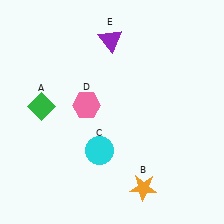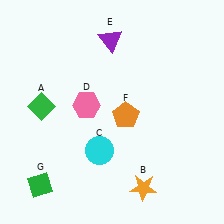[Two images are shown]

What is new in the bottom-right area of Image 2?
An orange pentagon (F) was added in the bottom-right area of Image 2.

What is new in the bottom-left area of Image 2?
A green diamond (G) was added in the bottom-left area of Image 2.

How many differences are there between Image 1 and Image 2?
There are 2 differences between the two images.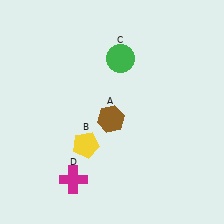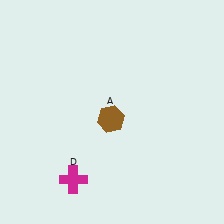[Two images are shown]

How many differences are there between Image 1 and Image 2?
There are 2 differences between the two images.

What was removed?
The yellow pentagon (B), the green circle (C) were removed in Image 2.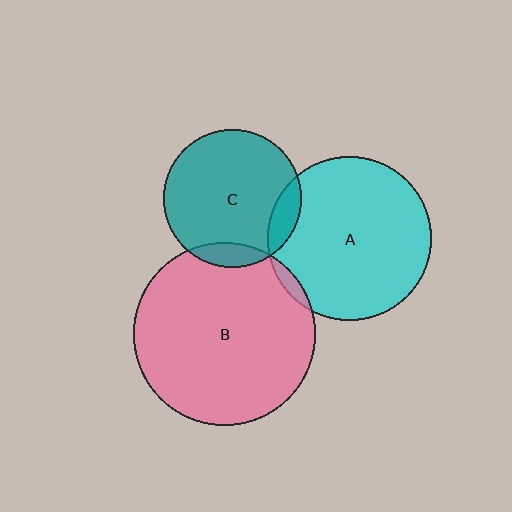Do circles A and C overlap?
Yes.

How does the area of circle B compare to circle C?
Approximately 1.7 times.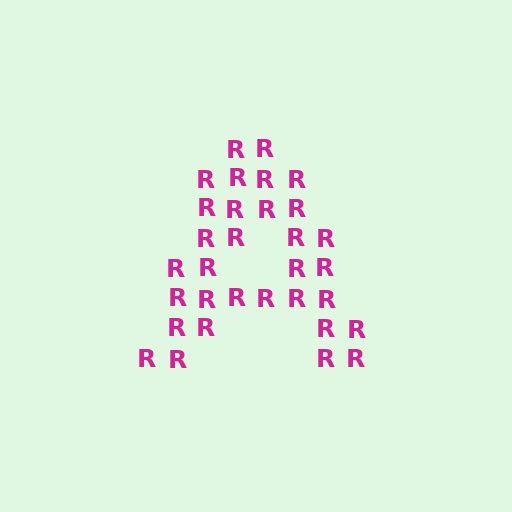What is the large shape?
The large shape is the letter A.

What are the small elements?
The small elements are letter R's.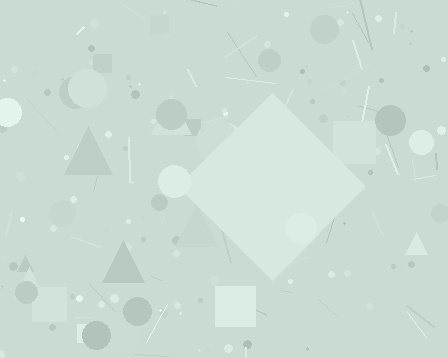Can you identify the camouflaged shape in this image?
The camouflaged shape is a diamond.